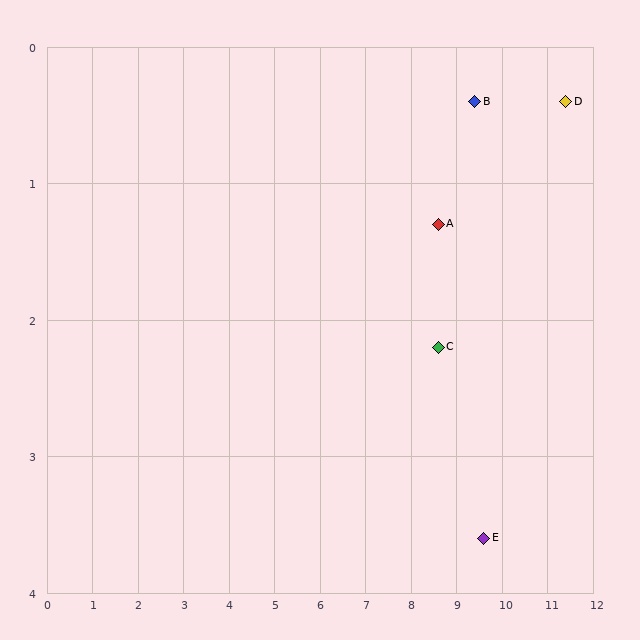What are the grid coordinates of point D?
Point D is at approximately (11.4, 0.4).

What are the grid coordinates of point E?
Point E is at approximately (9.6, 3.6).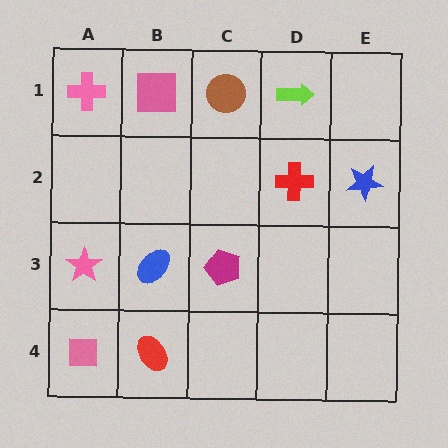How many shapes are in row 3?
3 shapes.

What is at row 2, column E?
A blue star.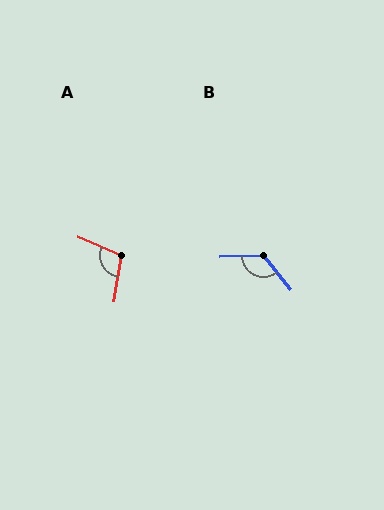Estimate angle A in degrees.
Approximately 104 degrees.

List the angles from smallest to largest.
A (104°), B (126°).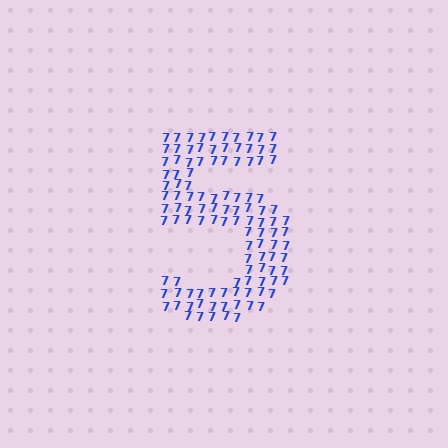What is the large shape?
The large shape is the digit 5.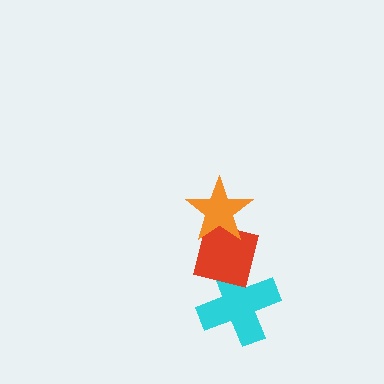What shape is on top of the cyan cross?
The red square is on top of the cyan cross.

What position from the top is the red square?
The red square is 2nd from the top.